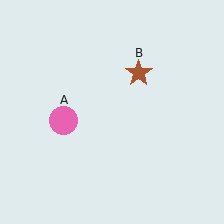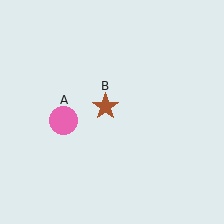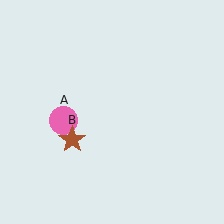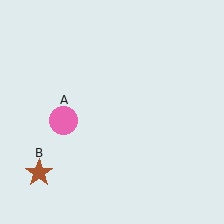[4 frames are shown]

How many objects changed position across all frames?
1 object changed position: brown star (object B).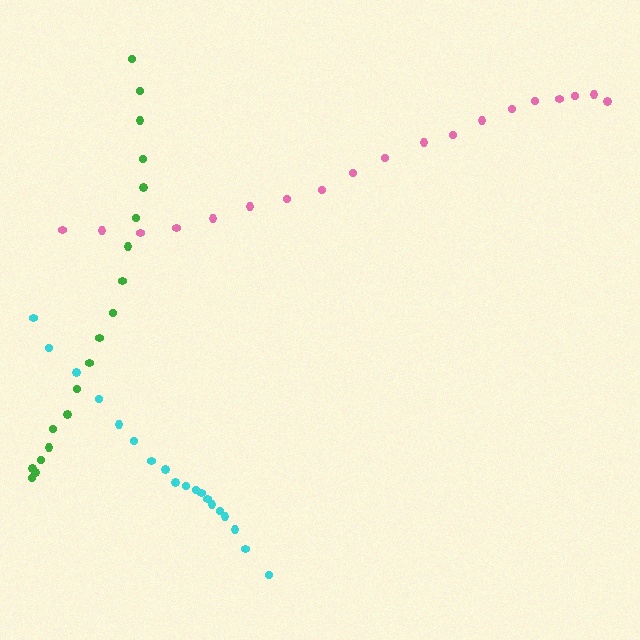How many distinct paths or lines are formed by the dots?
There are 3 distinct paths.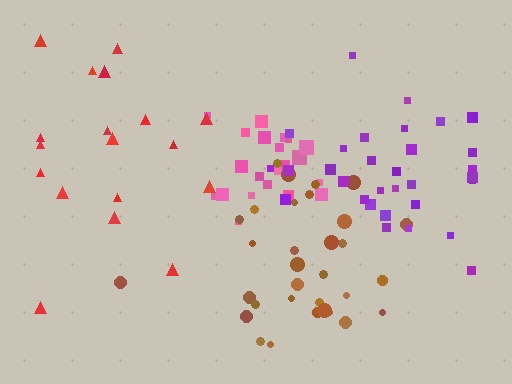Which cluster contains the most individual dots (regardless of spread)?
Brown (32).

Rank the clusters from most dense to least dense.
pink, purple, brown, red.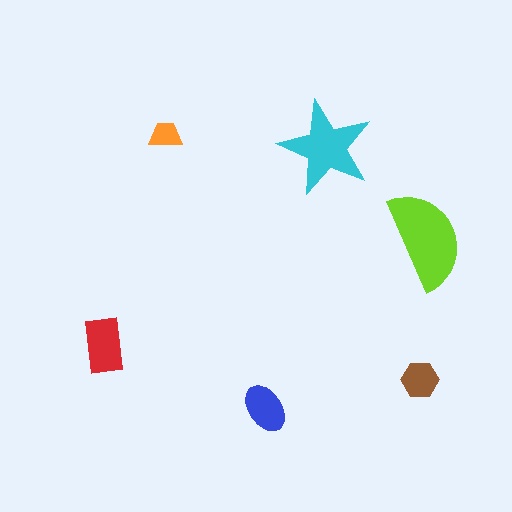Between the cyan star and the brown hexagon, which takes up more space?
The cyan star.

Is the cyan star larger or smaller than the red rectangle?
Larger.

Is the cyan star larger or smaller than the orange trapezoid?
Larger.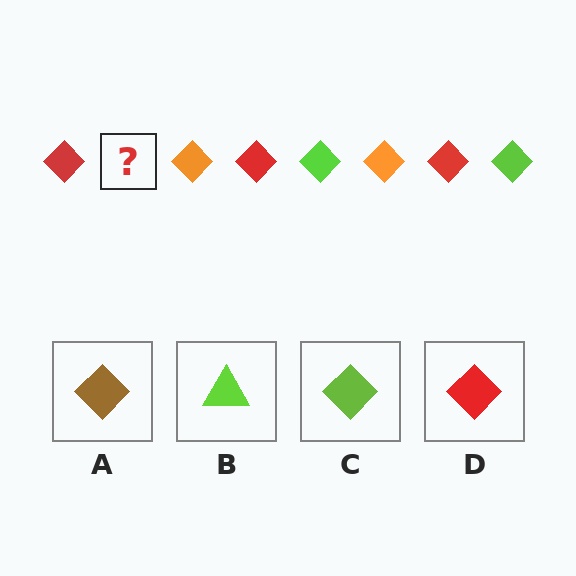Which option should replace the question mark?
Option C.